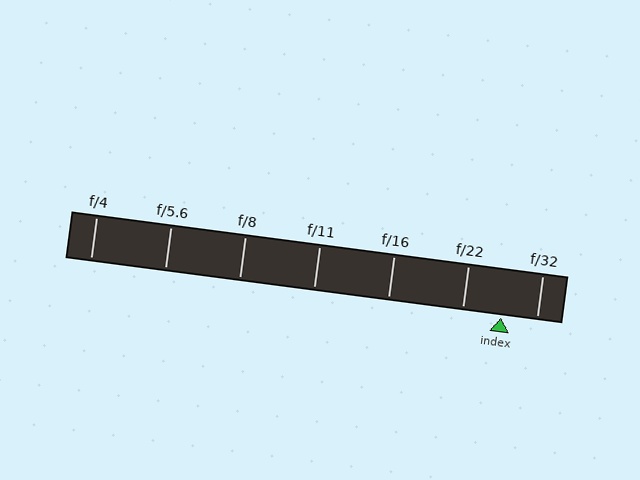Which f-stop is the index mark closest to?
The index mark is closest to f/32.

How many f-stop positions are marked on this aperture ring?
There are 7 f-stop positions marked.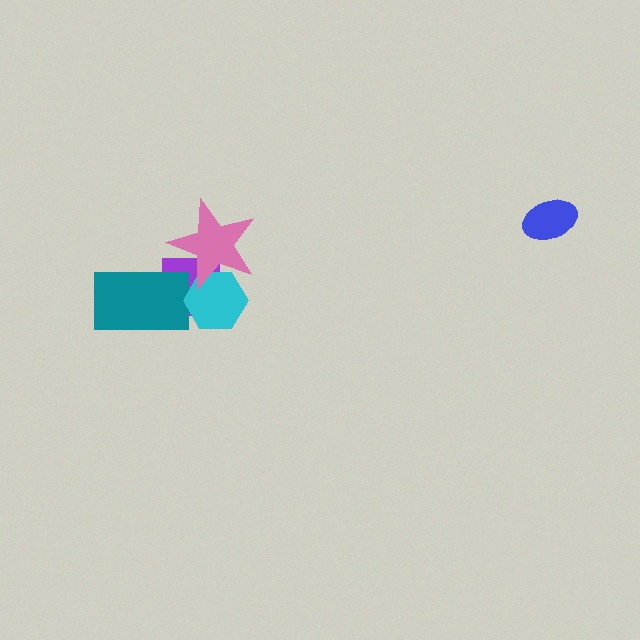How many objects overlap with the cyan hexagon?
2 objects overlap with the cyan hexagon.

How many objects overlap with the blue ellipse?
0 objects overlap with the blue ellipse.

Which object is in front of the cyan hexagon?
The pink star is in front of the cyan hexagon.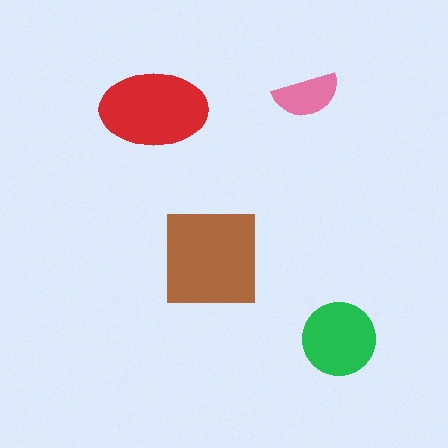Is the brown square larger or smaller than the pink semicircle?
Larger.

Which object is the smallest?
The pink semicircle.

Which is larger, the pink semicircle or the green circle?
The green circle.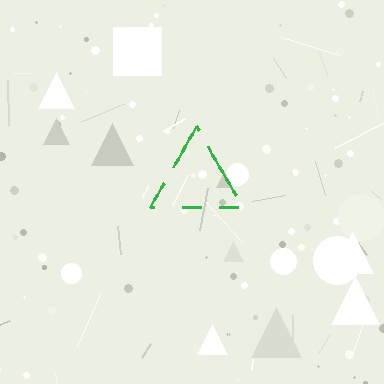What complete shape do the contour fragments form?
The contour fragments form a triangle.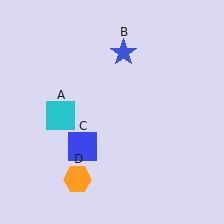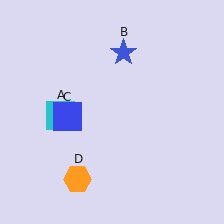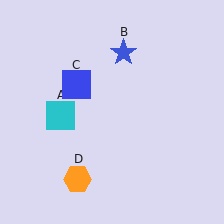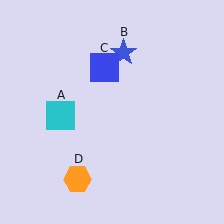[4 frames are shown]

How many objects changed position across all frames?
1 object changed position: blue square (object C).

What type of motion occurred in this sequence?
The blue square (object C) rotated clockwise around the center of the scene.